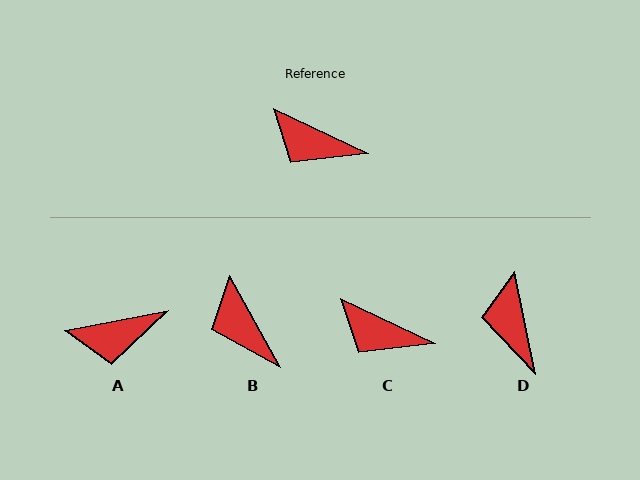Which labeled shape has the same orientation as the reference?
C.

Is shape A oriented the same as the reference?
No, it is off by about 36 degrees.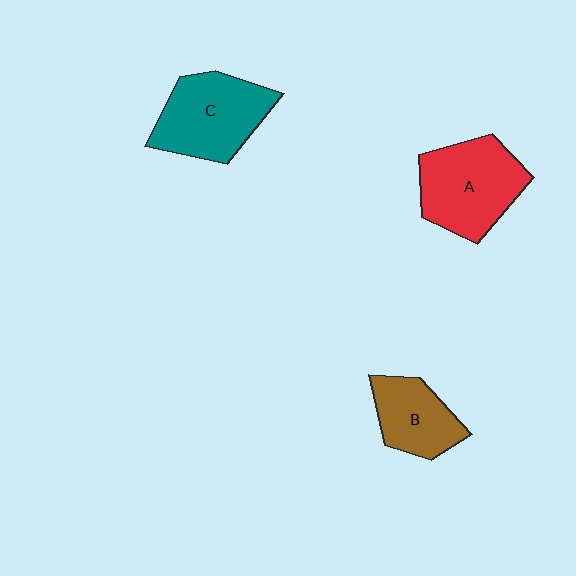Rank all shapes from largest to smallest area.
From largest to smallest: A (red), C (teal), B (brown).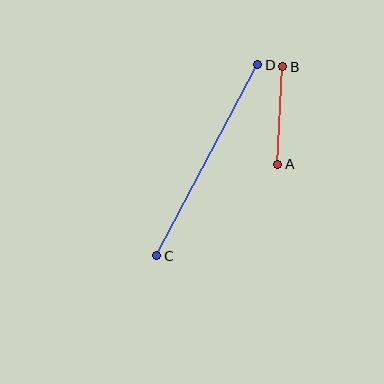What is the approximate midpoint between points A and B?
The midpoint is at approximately (280, 115) pixels.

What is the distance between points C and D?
The distance is approximately 216 pixels.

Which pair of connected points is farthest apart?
Points C and D are farthest apart.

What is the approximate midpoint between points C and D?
The midpoint is at approximately (207, 160) pixels.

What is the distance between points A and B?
The distance is approximately 97 pixels.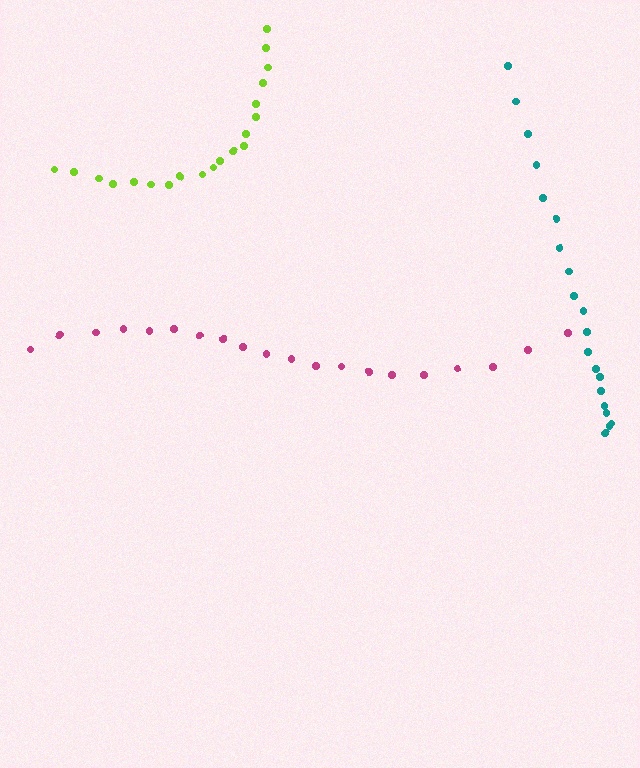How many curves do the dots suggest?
There are 3 distinct paths.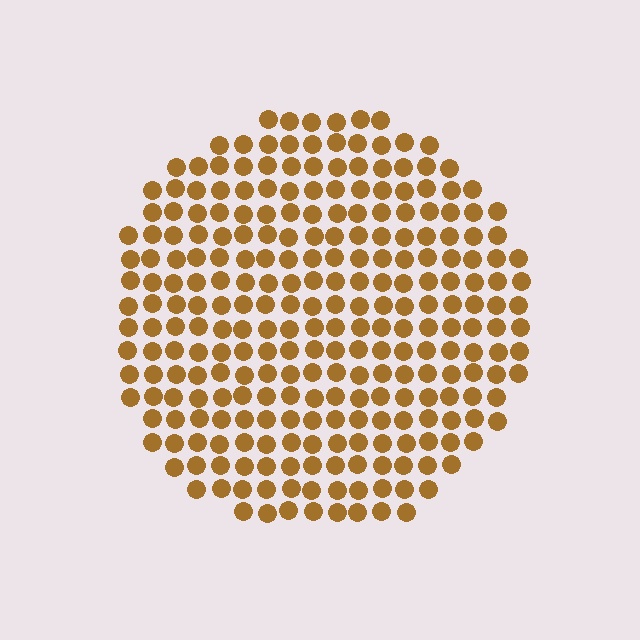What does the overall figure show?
The overall figure shows a circle.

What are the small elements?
The small elements are circles.